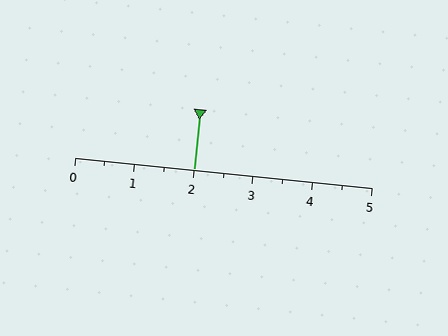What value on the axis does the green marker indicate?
The marker indicates approximately 2.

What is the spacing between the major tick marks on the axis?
The major ticks are spaced 1 apart.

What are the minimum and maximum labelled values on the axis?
The axis runs from 0 to 5.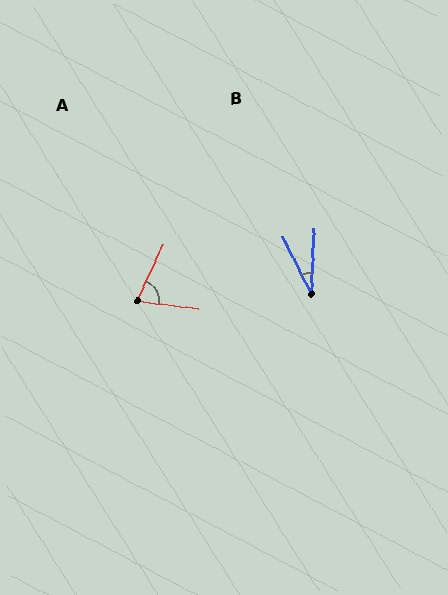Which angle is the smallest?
B, at approximately 29 degrees.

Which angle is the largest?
A, at approximately 72 degrees.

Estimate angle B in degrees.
Approximately 29 degrees.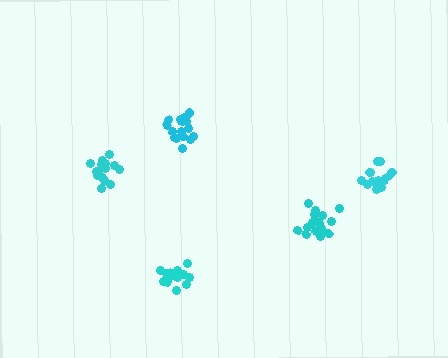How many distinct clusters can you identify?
There are 5 distinct clusters.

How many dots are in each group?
Group 1: 16 dots, Group 2: 15 dots, Group 3: 18 dots, Group 4: 19 dots, Group 5: 15 dots (83 total).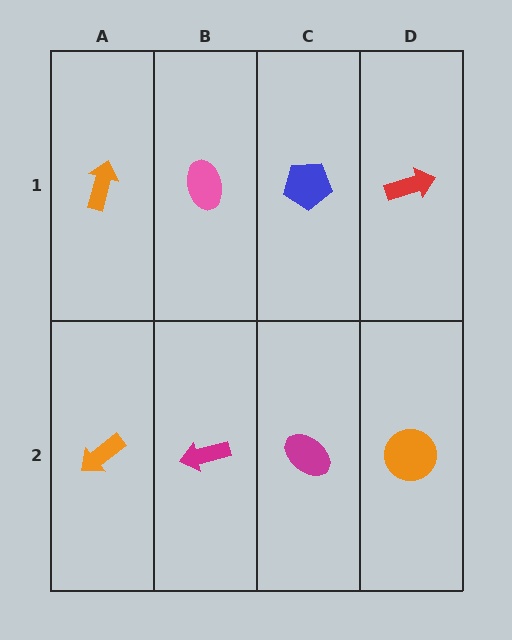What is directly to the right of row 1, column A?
A pink ellipse.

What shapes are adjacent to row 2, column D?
A red arrow (row 1, column D), a magenta ellipse (row 2, column C).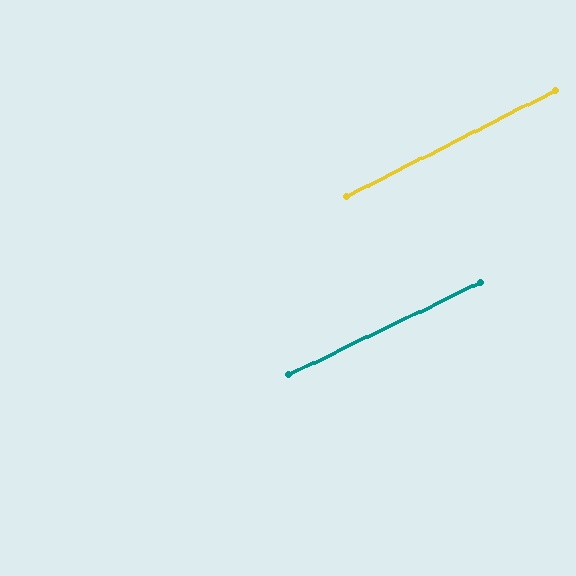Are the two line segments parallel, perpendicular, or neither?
Parallel — their directions differ by only 1.0°.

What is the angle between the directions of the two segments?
Approximately 1 degree.